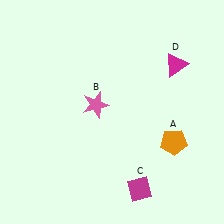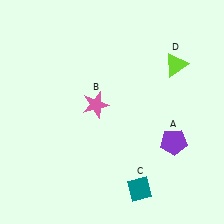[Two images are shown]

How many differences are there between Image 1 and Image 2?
There are 3 differences between the two images.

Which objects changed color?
A changed from orange to purple. C changed from magenta to teal. D changed from magenta to lime.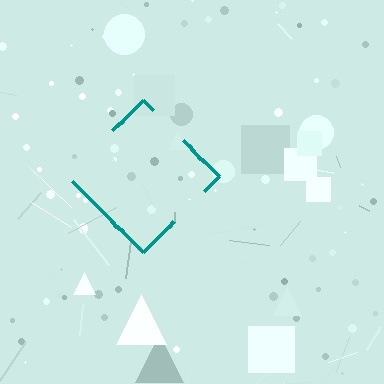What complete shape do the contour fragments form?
The contour fragments form a diamond.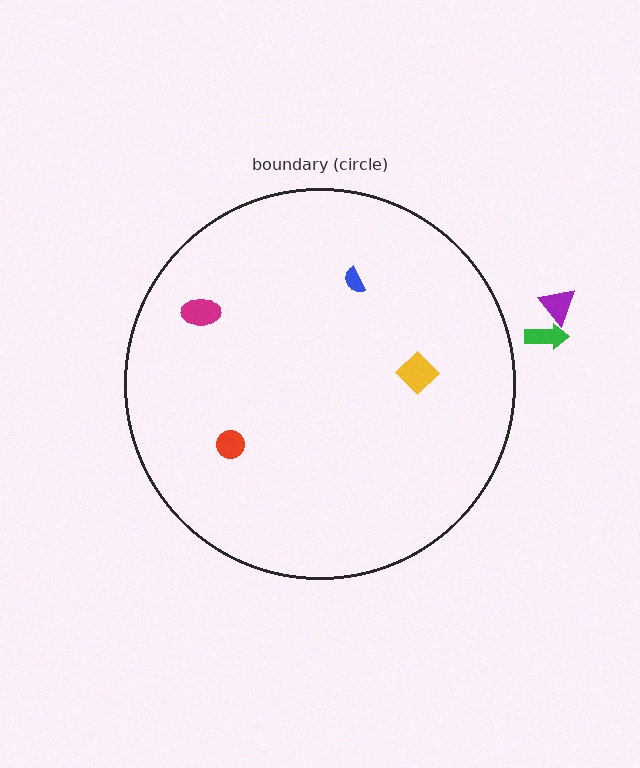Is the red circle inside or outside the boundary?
Inside.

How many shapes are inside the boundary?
4 inside, 2 outside.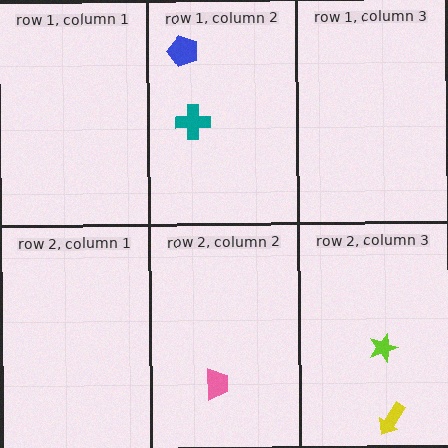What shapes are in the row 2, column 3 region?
The yellow arrow, the lime star.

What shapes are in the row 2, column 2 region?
The pink trapezoid.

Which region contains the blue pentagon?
The row 1, column 2 region.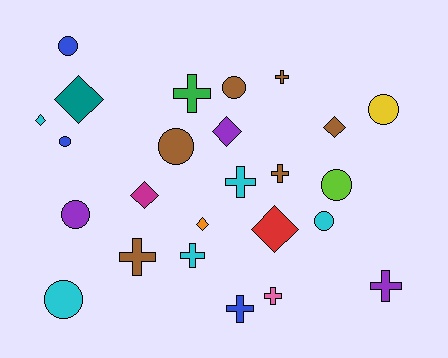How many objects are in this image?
There are 25 objects.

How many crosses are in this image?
There are 9 crosses.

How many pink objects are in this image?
There is 1 pink object.